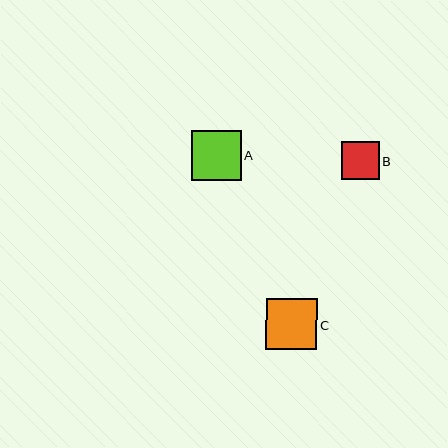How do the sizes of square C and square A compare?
Square C and square A are approximately the same size.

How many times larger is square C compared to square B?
Square C is approximately 1.4 times the size of square B.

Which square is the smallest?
Square B is the smallest with a size of approximately 38 pixels.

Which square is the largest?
Square C is the largest with a size of approximately 51 pixels.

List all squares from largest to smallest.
From largest to smallest: C, A, B.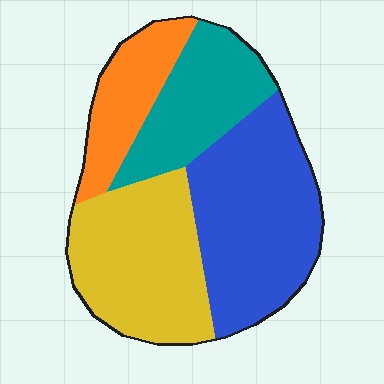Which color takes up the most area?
Blue, at roughly 35%.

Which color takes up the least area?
Orange, at roughly 15%.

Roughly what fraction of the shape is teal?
Teal covers 20% of the shape.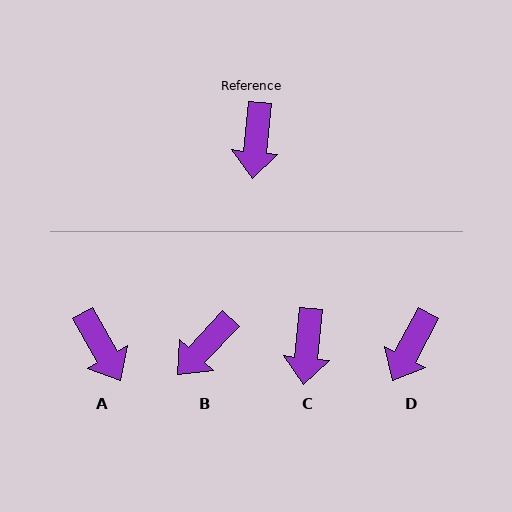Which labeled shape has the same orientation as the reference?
C.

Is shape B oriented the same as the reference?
No, it is off by about 38 degrees.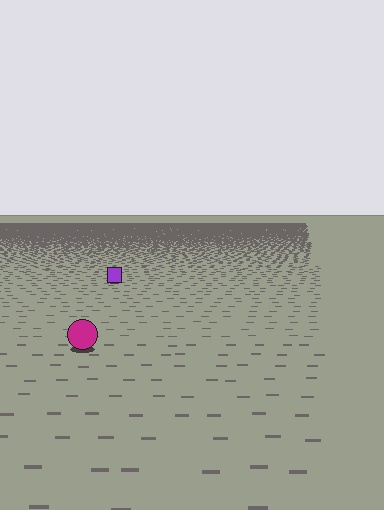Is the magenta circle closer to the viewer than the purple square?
Yes. The magenta circle is closer — you can tell from the texture gradient: the ground texture is coarser near it.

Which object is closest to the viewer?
The magenta circle is closest. The texture marks near it are larger and more spread out.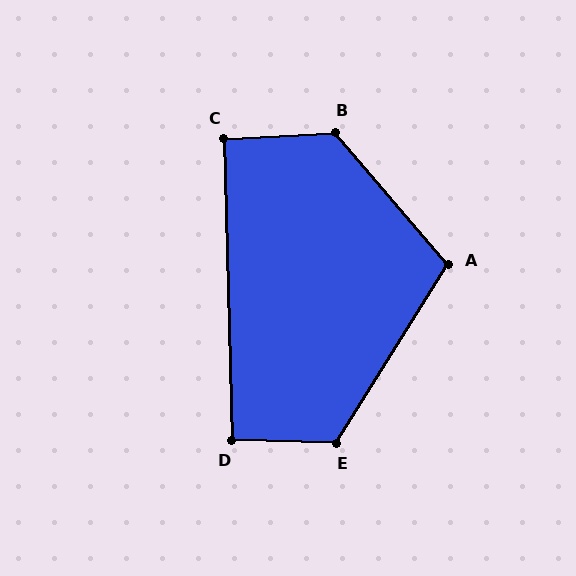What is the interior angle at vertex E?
Approximately 121 degrees (obtuse).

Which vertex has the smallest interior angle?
C, at approximately 92 degrees.